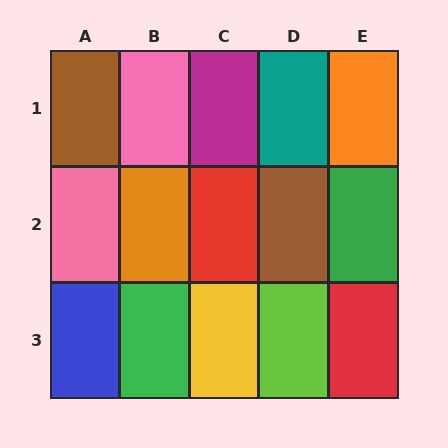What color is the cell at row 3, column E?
Red.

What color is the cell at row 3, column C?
Yellow.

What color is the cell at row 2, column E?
Green.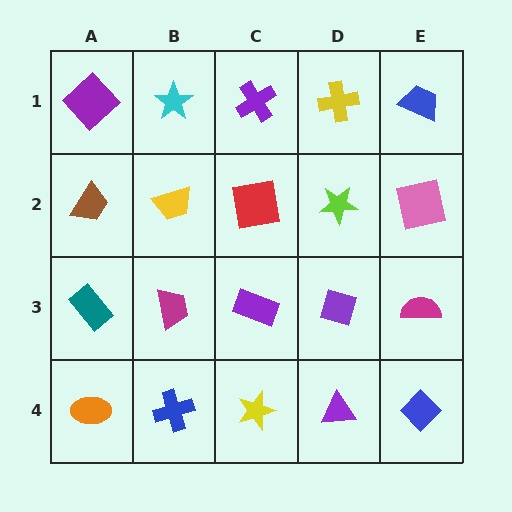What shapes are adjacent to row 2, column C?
A purple cross (row 1, column C), a purple rectangle (row 3, column C), a yellow trapezoid (row 2, column B), a lime star (row 2, column D).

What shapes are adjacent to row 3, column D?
A lime star (row 2, column D), a purple triangle (row 4, column D), a purple rectangle (row 3, column C), a magenta semicircle (row 3, column E).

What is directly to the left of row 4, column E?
A purple triangle.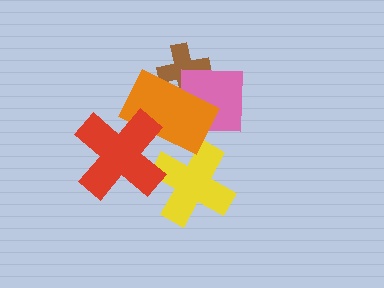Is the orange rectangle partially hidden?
Yes, it is partially covered by another shape.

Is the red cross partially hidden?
No, no other shape covers it.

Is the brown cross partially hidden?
Yes, it is partially covered by another shape.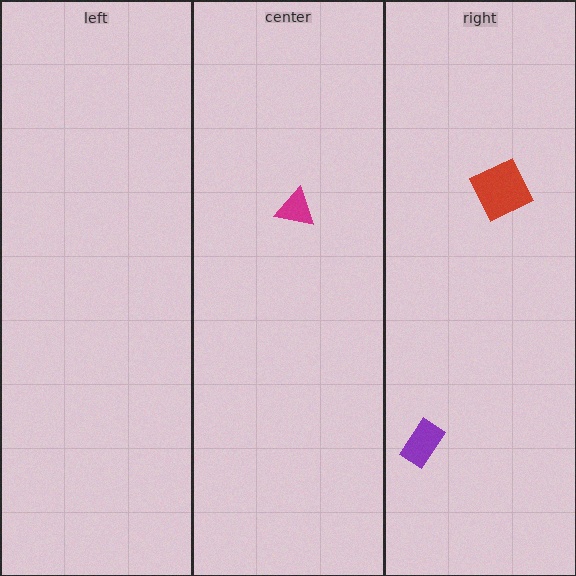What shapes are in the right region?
The purple rectangle, the red square.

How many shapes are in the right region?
2.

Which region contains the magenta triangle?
The center region.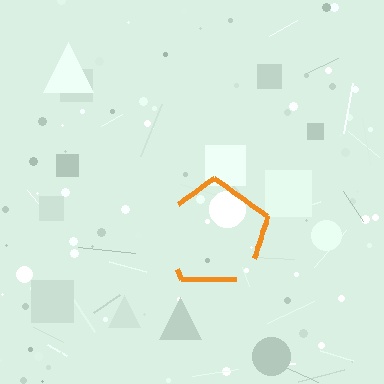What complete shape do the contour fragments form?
The contour fragments form a pentagon.